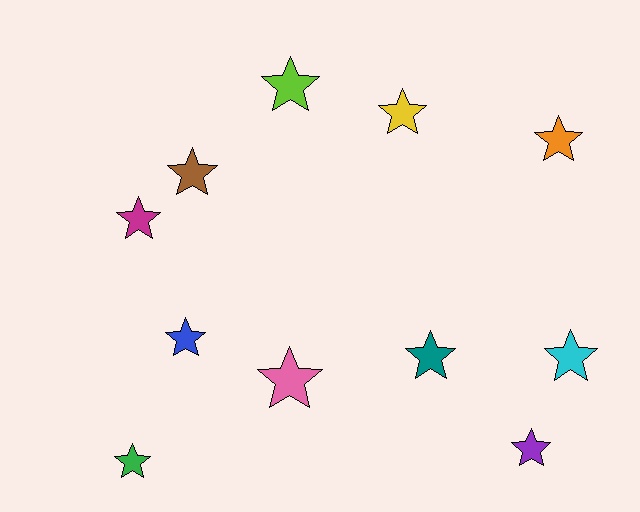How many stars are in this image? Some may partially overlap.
There are 11 stars.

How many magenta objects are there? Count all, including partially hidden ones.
There is 1 magenta object.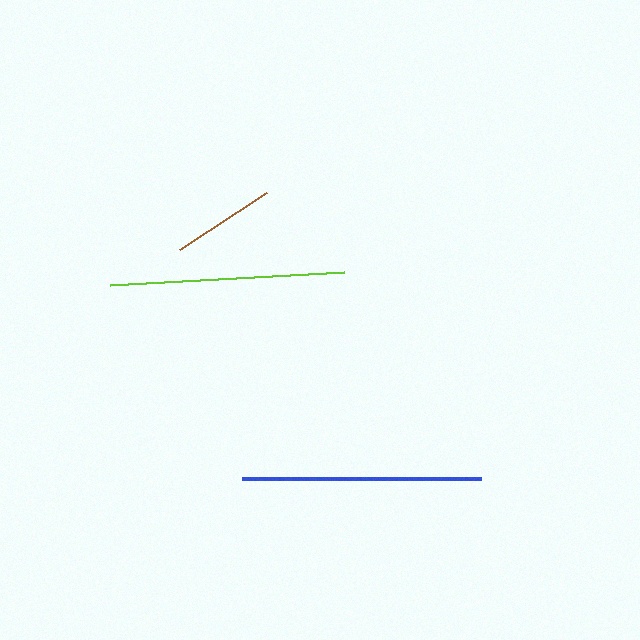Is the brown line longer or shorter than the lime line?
The lime line is longer than the brown line.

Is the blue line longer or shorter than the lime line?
The blue line is longer than the lime line.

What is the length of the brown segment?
The brown segment is approximately 105 pixels long.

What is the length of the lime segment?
The lime segment is approximately 235 pixels long.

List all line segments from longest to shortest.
From longest to shortest: blue, lime, brown.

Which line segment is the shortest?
The brown line is the shortest at approximately 105 pixels.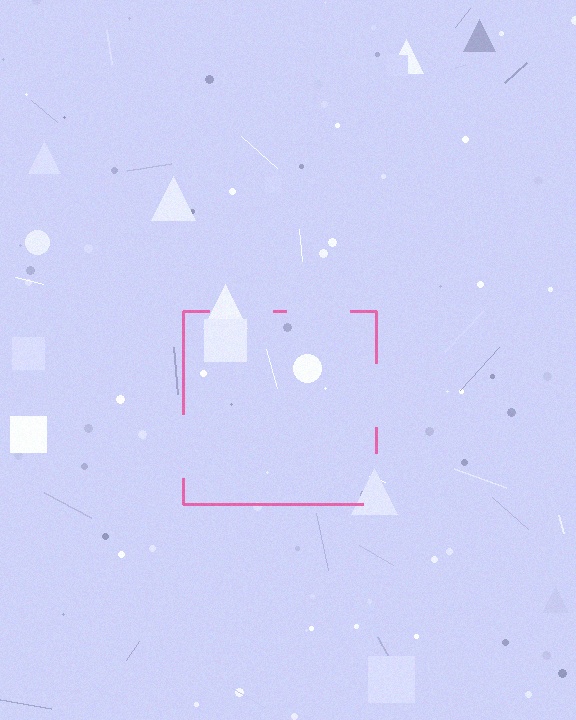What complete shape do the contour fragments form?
The contour fragments form a square.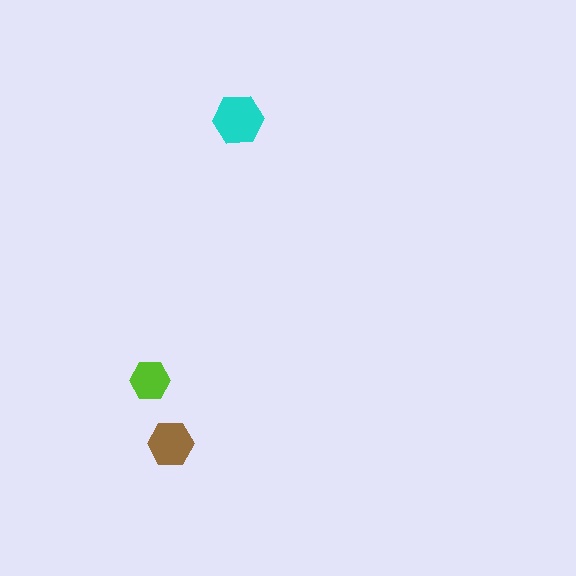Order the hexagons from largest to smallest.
the cyan one, the brown one, the lime one.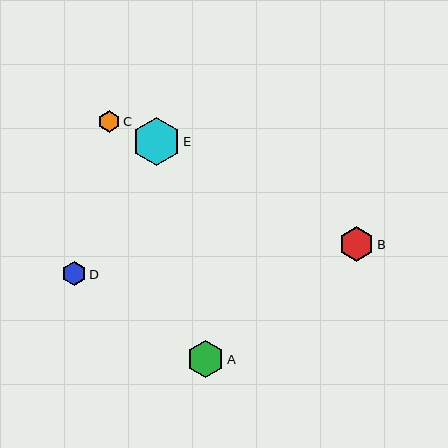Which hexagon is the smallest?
Hexagon C is the smallest with a size of approximately 21 pixels.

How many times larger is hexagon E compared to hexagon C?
Hexagon E is approximately 2.2 times the size of hexagon C.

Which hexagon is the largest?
Hexagon E is the largest with a size of approximately 48 pixels.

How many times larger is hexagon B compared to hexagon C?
Hexagon B is approximately 1.6 times the size of hexagon C.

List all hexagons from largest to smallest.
From largest to smallest: E, A, B, D, C.